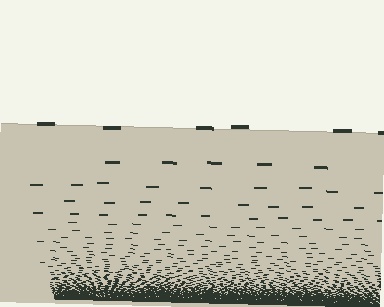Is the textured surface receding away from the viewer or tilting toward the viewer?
The surface appears to tilt toward the viewer. Texture elements get larger and sparser toward the top.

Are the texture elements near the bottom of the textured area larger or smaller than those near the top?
Smaller. The gradient is inverted — elements near the bottom are smaller and denser.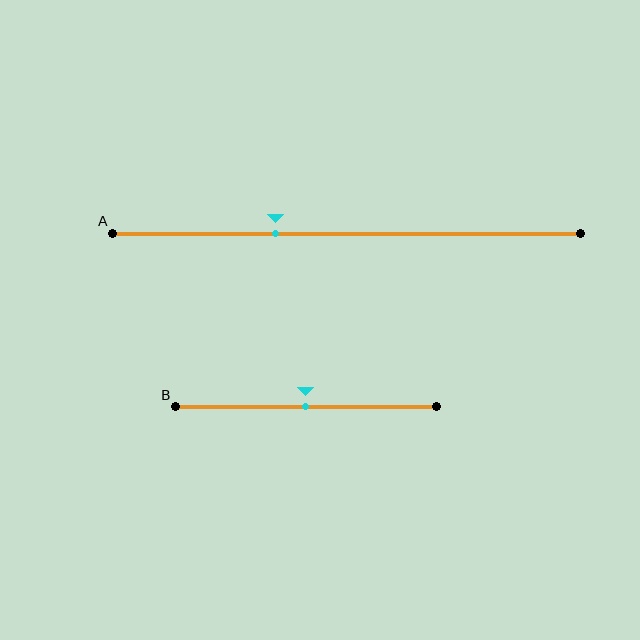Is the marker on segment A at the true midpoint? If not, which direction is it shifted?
No, the marker on segment A is shifted to the left by about 15% of the segment length.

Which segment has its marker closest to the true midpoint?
Segment B has its marker closest to the true midpoint.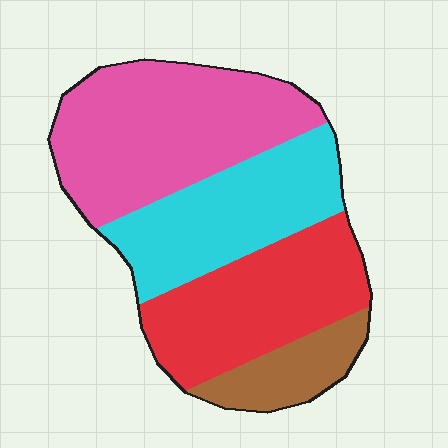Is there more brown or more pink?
Pink.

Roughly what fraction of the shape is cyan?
Cyan covers around 25% of the shape.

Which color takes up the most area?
Pink, at roughly 35%.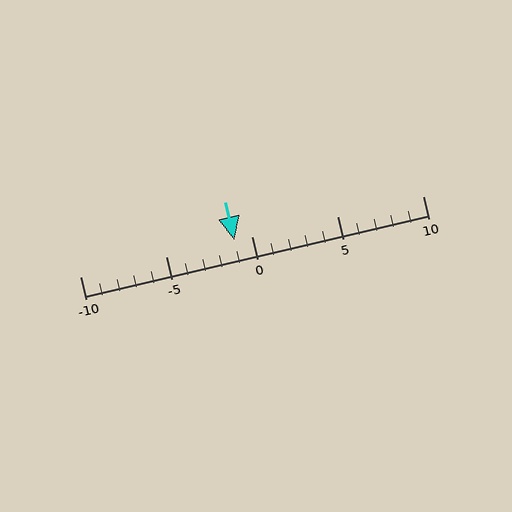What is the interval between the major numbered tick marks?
The major tick marks are spaced 5 units apart.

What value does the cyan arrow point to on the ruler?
The cyan arrow points to approximately -1.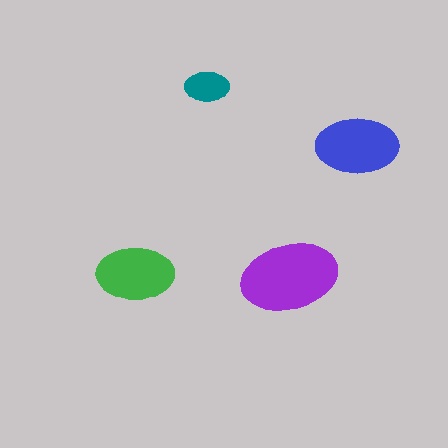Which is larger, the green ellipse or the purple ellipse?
The purple one.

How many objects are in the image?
There are 4 objects in the image.